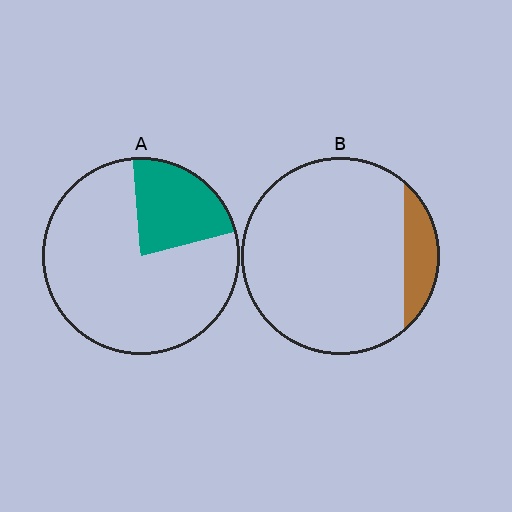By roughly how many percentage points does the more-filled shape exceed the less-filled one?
By roughly 10 percentage points (A over B).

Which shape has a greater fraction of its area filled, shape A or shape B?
Shape A.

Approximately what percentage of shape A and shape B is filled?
A is approximately 20% and B is approximately 10%.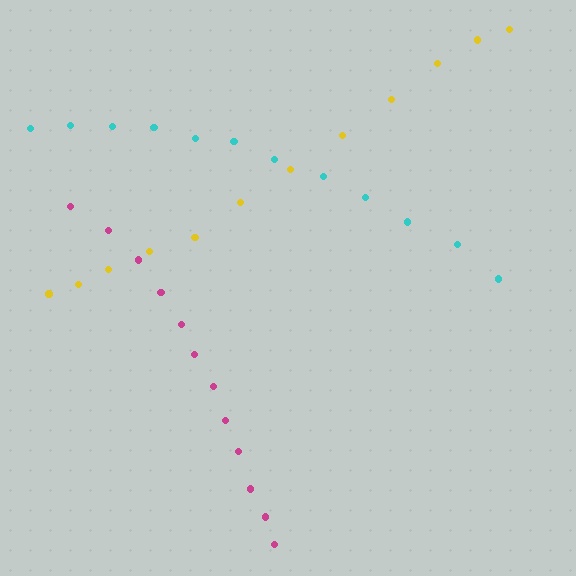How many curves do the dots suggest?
There are 3 distinct paths.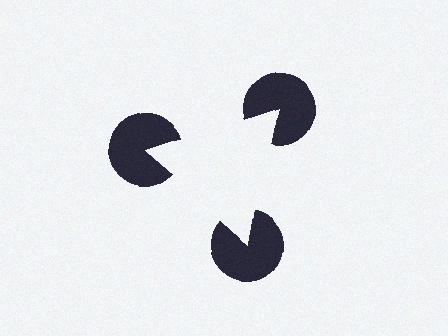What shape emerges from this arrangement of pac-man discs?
An illusory triangle — its edges are inferred from the aligned wedge cuts in the pac-man discs, not physically drawn.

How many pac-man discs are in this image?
There are 3 — one at each vertex of the illusory triangle.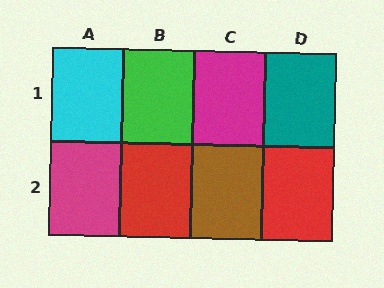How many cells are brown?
1 cell is brown.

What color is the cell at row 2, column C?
Brown.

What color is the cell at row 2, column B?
Red.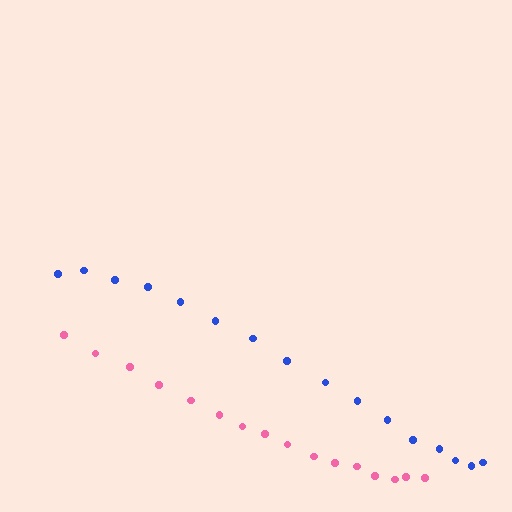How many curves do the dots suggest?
There are 2 distinct paths.